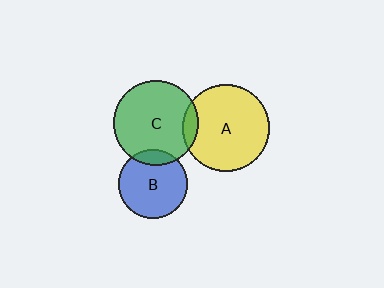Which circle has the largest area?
Circle A (yellow).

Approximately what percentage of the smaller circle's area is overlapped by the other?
Approximately 15%.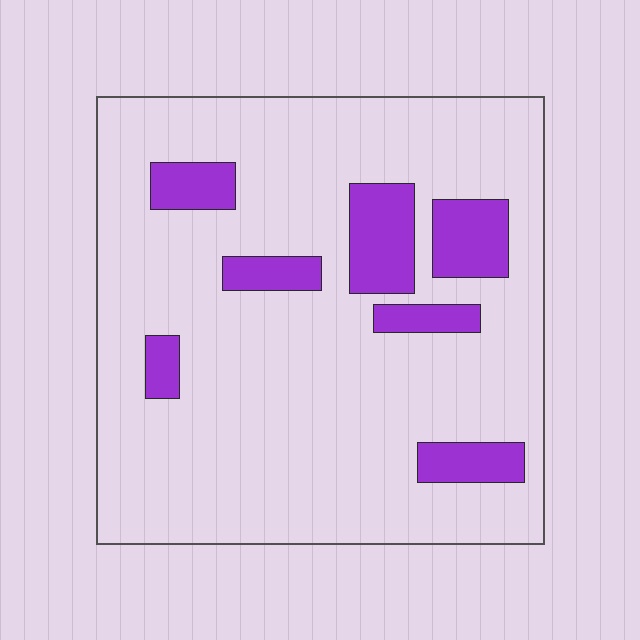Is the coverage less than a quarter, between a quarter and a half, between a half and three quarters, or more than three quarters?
Less than a quarter.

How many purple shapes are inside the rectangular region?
7.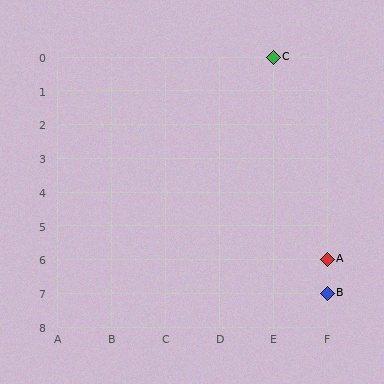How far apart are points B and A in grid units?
Points B and A are 1 row apart.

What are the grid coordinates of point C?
Point C is at grid coordinates (E, 0).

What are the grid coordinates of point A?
Point A is at grid coordinates (F, 6).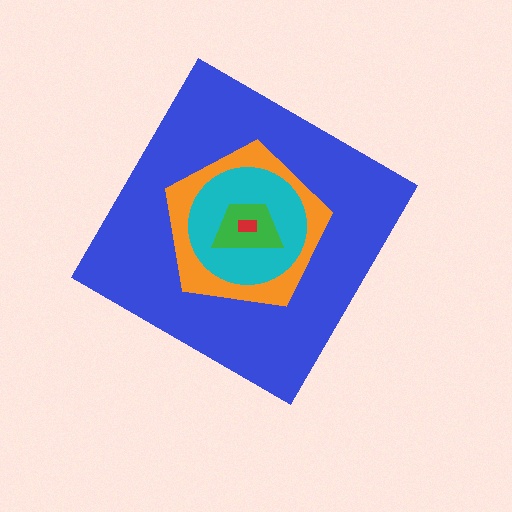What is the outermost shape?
The blue diamond.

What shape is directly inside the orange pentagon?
The cyan circle.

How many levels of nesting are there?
5.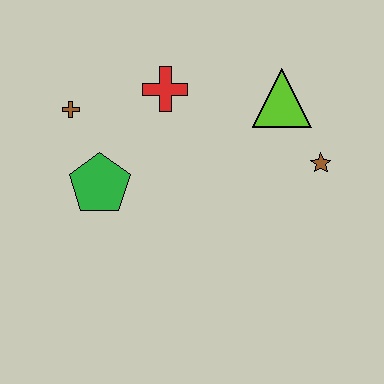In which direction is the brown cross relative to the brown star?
The brown cross is to the left of the brown star.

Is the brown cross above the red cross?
No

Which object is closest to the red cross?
The brown cross is closest to the red cross.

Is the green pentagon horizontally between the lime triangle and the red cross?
No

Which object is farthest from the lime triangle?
The brown cross is farthest from the lime triangle.